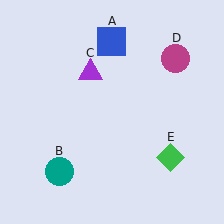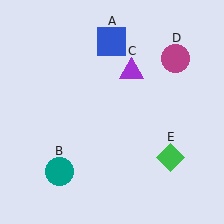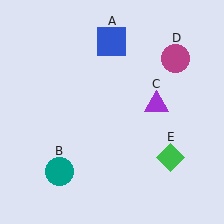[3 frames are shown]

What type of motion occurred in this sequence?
The purple triangle (object C) rotated clockwise around the center of the scene.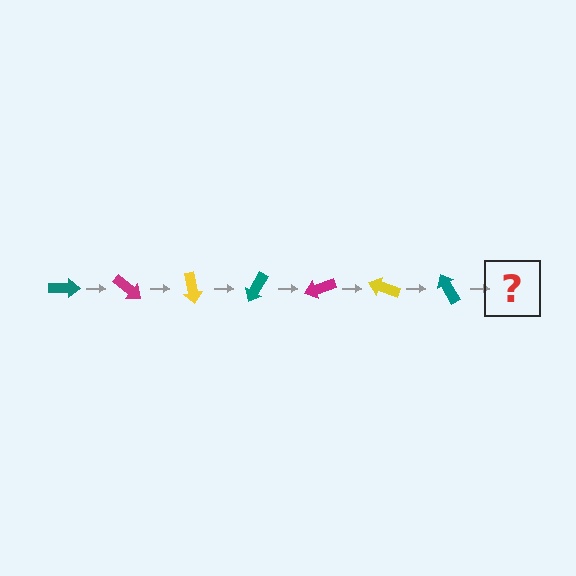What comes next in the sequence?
The next element should be a magenta arrow, rotated 280 degrees from the start.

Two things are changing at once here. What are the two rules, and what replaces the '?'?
The two rules are that it rotates 40 degrees each step and the color cycles through teal, magenta, and yellow. The '?' should be a magenta arrow, rotated 280 degrees from the start.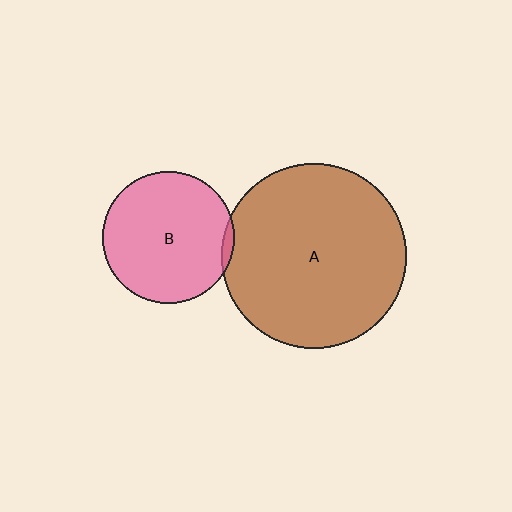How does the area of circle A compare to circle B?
Approximately 2.0 times.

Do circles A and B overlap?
Yes.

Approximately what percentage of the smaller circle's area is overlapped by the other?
Approximately 5%.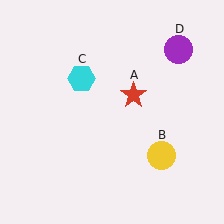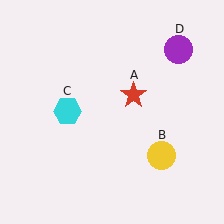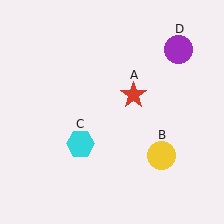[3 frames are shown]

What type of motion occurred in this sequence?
The cyan hexagon (object C) rotated counterclockwise around the center of the scene.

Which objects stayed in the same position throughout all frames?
Red star (object A) and yellow circle (object B) and purple circle (object D) remained stationary.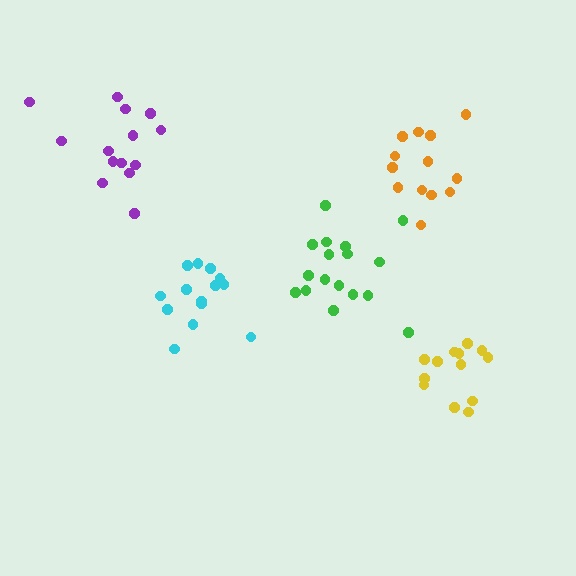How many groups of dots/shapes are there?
There are 5 groups.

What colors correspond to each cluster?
The clusters are colored: cyan, orange, yellow, purple, green.